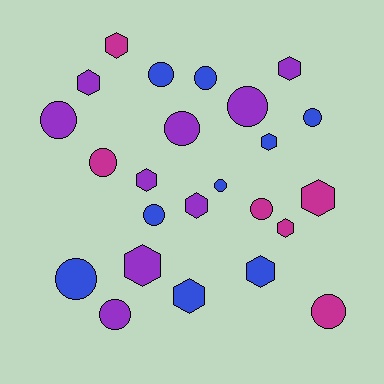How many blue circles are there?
There are 6 blue circles.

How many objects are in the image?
There are 24 objects.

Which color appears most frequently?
Blue, with 9 objects.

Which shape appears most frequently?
Circle, with 13 objects.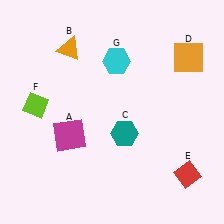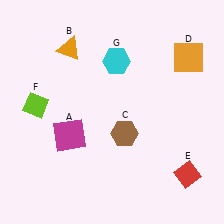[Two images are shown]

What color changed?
The hexagon (C) changed from teal in Image 1 to brown in Image 2.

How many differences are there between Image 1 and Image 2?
There is 1 difference between the two images.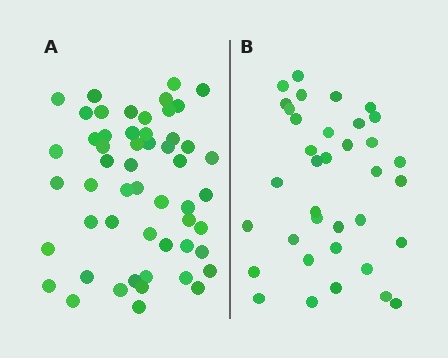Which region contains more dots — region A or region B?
Region A (the left region) has more dots.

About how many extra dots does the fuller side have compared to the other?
Region A has approximately 15 more dots than region B.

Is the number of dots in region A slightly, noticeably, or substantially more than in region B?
Region A has substantially more. The ratio is roughly 1.5 to 1.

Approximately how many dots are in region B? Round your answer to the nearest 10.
About 40 dots. (The exact count is 36, which rounds to 40.)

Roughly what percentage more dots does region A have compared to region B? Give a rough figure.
About 45% more.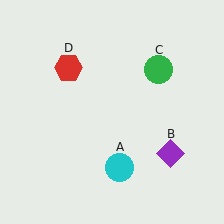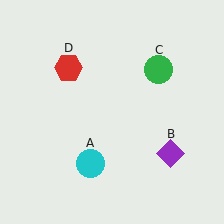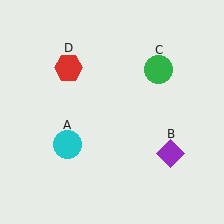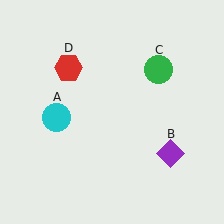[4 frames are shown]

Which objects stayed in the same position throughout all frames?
Purple diamond (object B) and green circle (object C) and red hexagon (object D) remained stationary.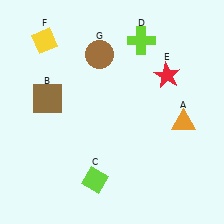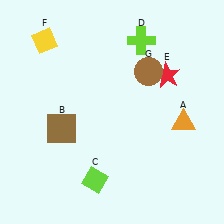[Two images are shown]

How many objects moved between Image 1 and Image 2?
2 objects moved between the two images.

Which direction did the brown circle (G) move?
The brown circle (G) moved right.